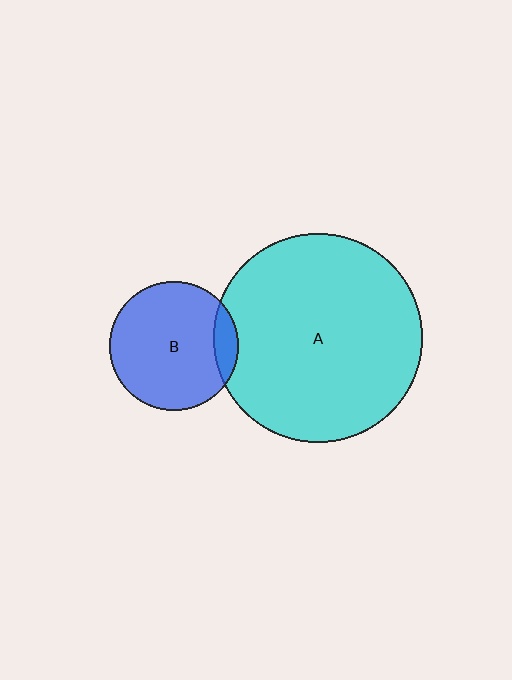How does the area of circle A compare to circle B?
Approximately 2.6 times.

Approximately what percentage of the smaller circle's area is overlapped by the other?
Approximately 10%.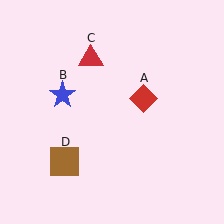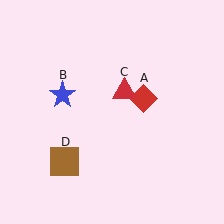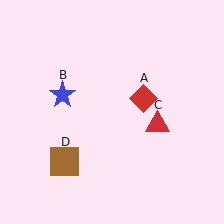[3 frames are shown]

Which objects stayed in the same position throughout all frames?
Red diamond (object A) and blue star (object B) and brown square (object D) remained stationary.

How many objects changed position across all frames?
1 object changed position: red triangle (object C).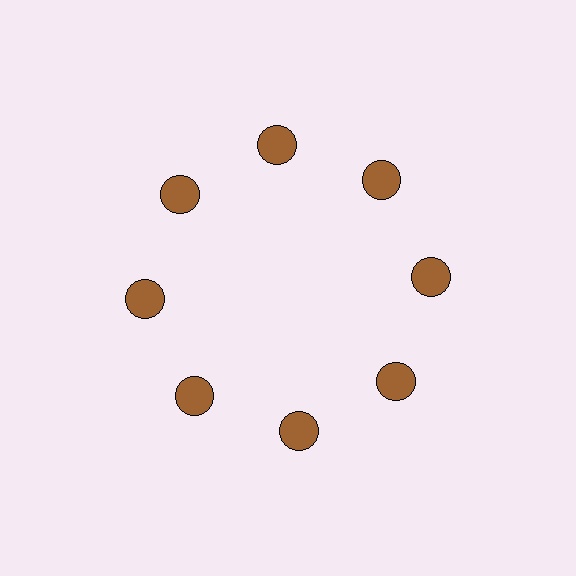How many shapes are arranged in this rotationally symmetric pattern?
There are 8 shapes, arranged in 8 groups of 1.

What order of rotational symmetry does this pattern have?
This pattern has 8-fold rotational symmetry.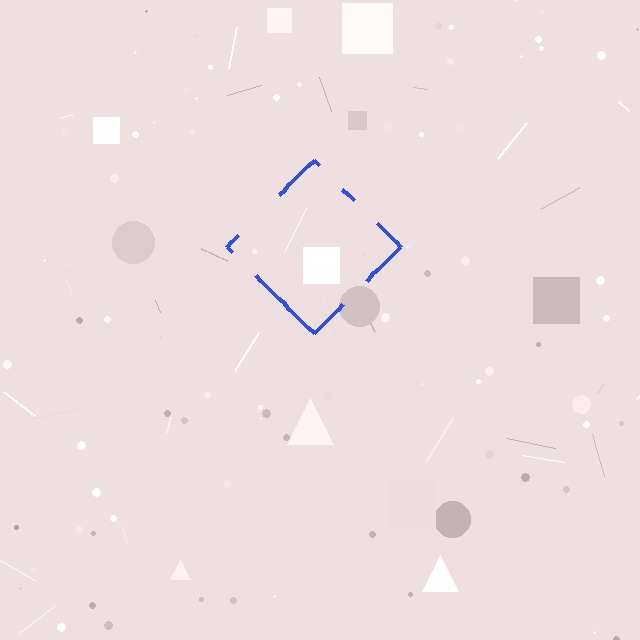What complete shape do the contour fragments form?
The contour fragments form a diamond.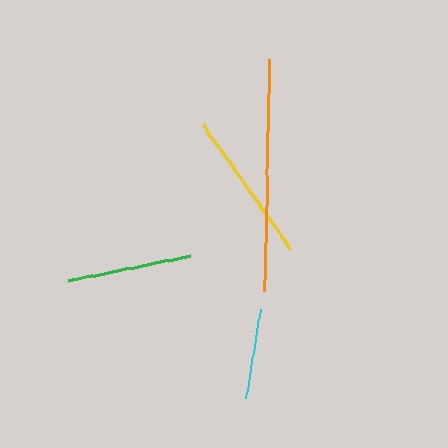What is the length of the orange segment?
The orange segment is approximately 232 pixels long.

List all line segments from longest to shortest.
From longest to shortest: orange, yellow, green, cyan.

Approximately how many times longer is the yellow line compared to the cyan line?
The yellow line is approximately 1.7 times the length of the cyan line.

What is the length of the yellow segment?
The yellow segment is approximately 152 pixels long.